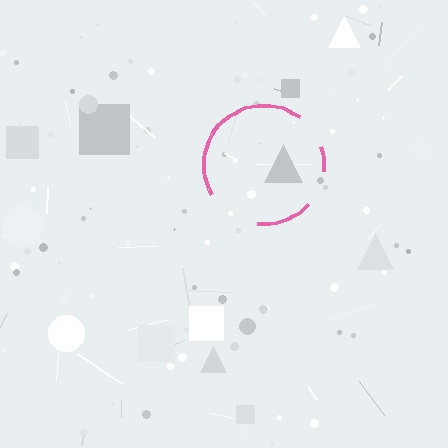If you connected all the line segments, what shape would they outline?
They would outline a circle.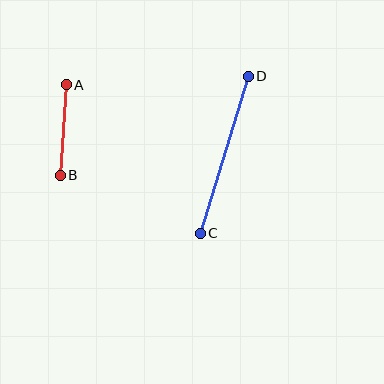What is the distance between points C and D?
The distance is approximately 164 pixels.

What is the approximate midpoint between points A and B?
The midpoint is at approximately (63, 130) pixels.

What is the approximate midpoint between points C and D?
The midpoint is at approximately (224, 155) pixels.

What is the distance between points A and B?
The distance is approximately 91 pixels.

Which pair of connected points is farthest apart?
Points C and D are farthest apart.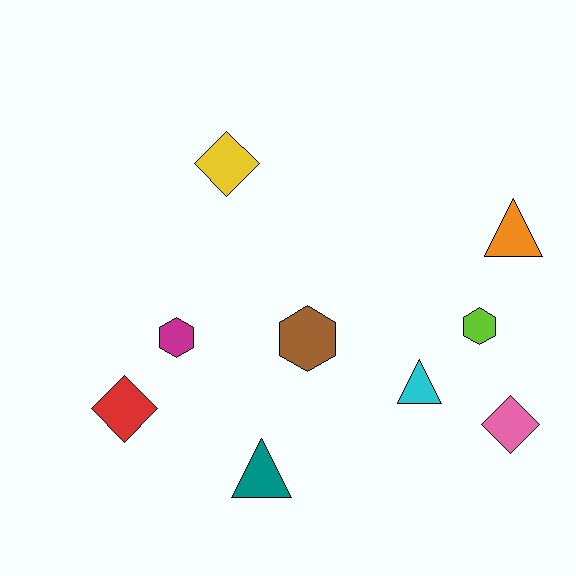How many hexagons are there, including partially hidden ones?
There are 3 hexagons.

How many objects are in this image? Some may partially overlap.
There are 9 objects.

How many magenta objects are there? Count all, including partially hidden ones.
There is 1 magenta object.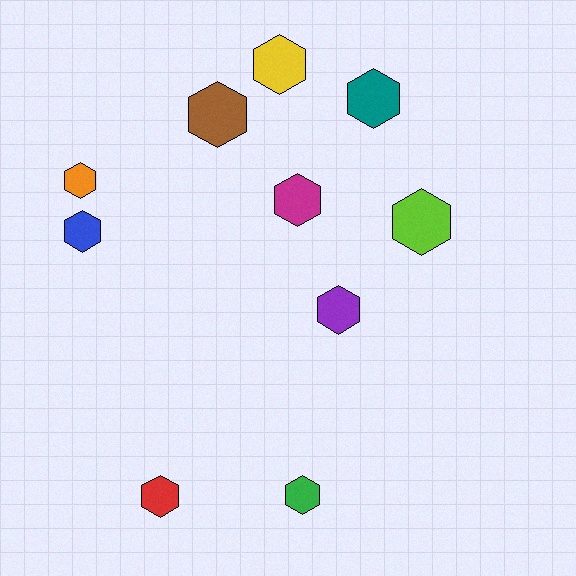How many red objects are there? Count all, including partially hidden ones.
There is 1 red object.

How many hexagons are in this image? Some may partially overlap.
There are 10 hexagons.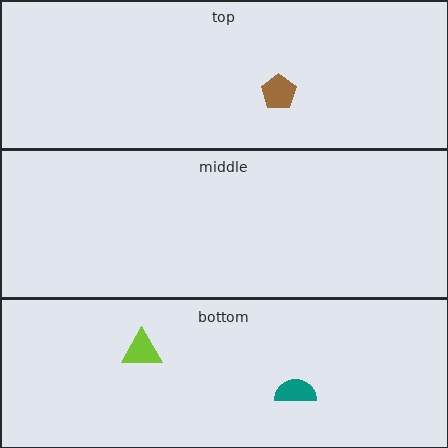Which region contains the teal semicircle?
The bottom region.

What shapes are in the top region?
The brown pentagon.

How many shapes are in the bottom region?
2.